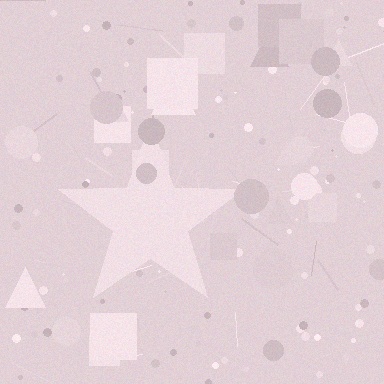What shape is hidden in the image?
A star is hidden in the image.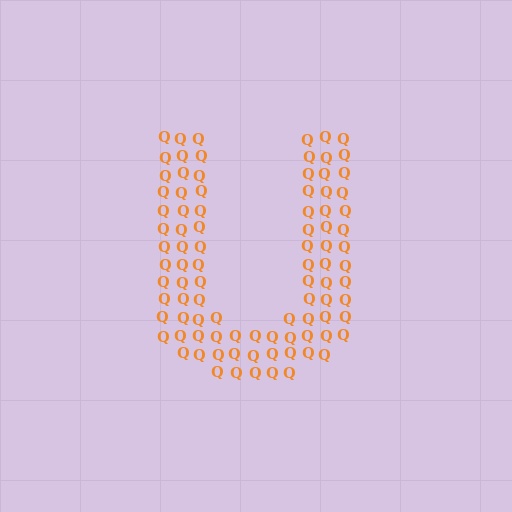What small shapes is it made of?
It is made of small letter Q's.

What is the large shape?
The large shape is the letter U.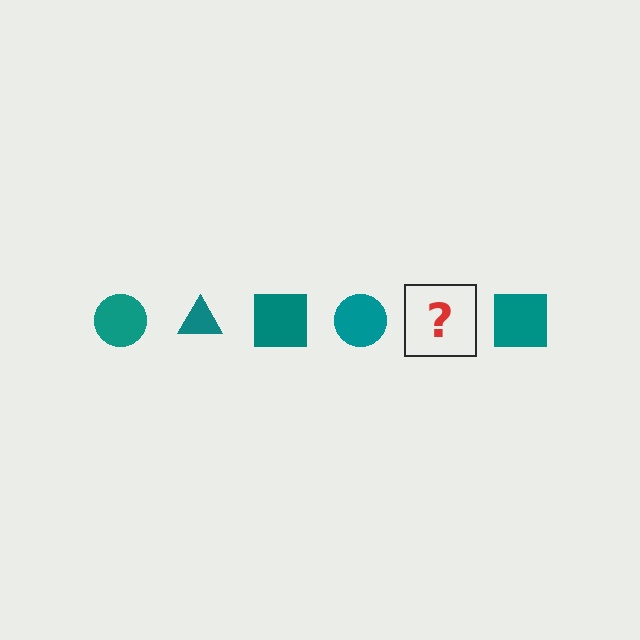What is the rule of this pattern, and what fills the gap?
The rule is that the pattern cycles through circle, triangle, square shapes in teal. The gap should be filled with a teal triangle.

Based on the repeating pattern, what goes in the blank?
The blank should be a teal triangle.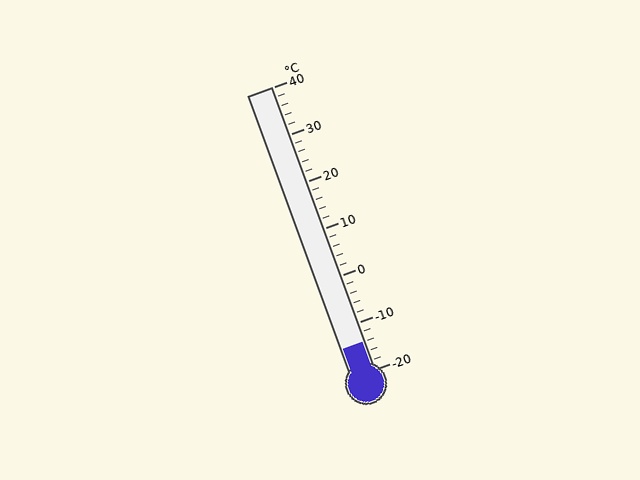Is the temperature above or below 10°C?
The temperature is below 10°C.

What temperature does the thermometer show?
The thermometer shows approximately -14°C.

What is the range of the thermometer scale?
The thermometer scale ranges from -20°C to 40°C.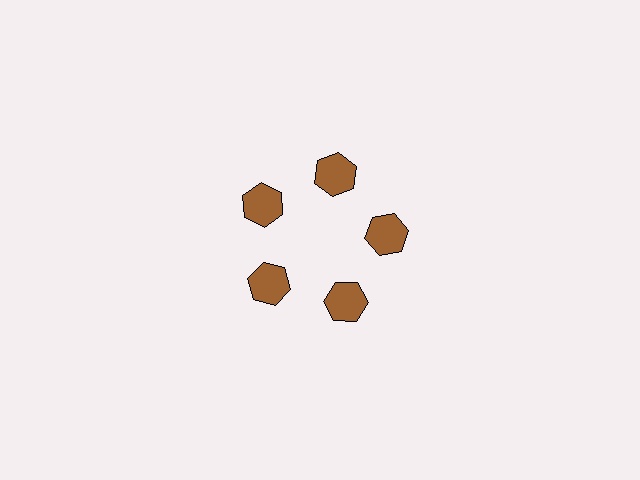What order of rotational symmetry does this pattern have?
This pattern has 5-fold rotational symmetry.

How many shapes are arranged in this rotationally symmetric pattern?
There are 5 shapes, arranged in 5 groups of 1.